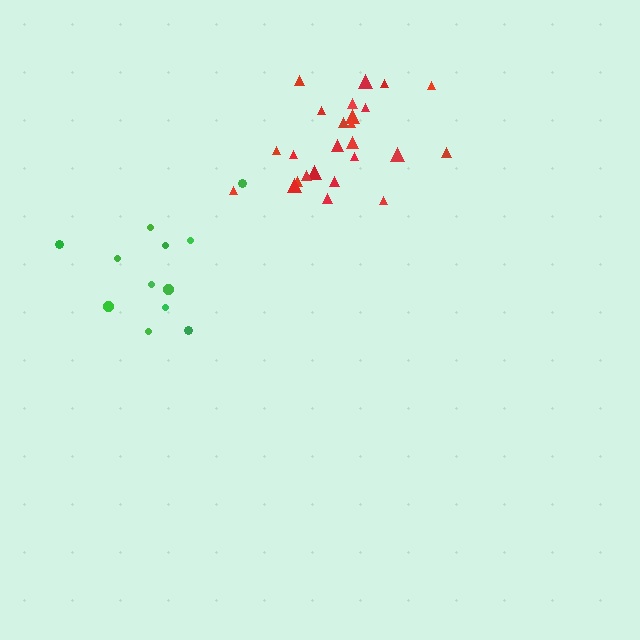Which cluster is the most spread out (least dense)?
Green.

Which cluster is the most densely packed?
Red.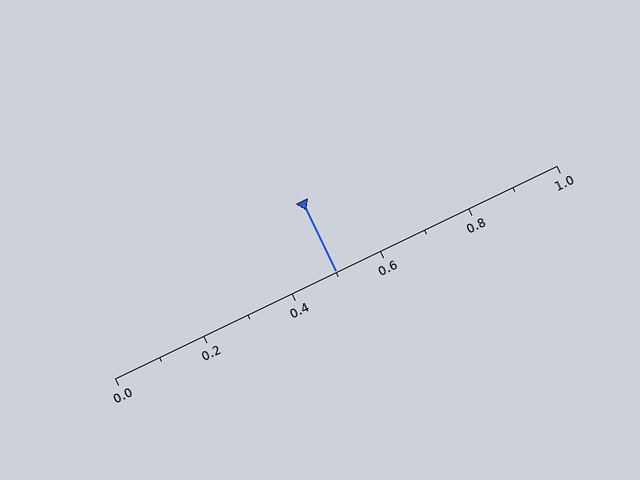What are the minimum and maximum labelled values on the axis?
The axis runs from 0.0 to 1.0.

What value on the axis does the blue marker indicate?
The marker indicates approximately 0.5.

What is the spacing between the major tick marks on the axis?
The major ticks are spaced 0.2 apart.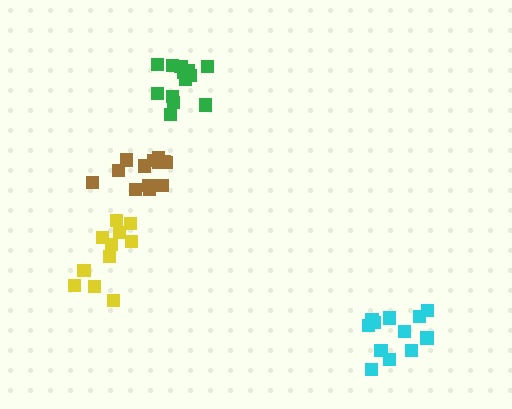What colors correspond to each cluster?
The clusters are colored: cyan, yellow, green, brown.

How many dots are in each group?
Group 1: 12 dots, Group 2: 11 dots, Group 3: 13 dots, Group 4: 14 dots (50 total).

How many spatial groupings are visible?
There are 4 spatial groupings.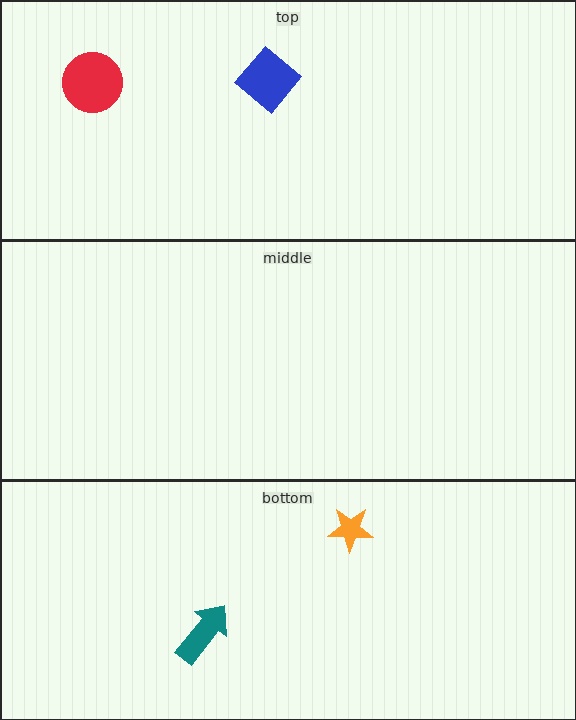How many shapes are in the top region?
2.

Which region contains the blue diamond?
The top region.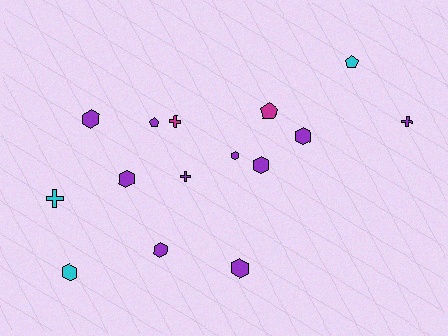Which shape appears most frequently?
Hexagon, with 8 objects.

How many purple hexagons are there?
There are 7 purple hexagons.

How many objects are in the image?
There are 15 objects.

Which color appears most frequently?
Purple, with 10 objects.